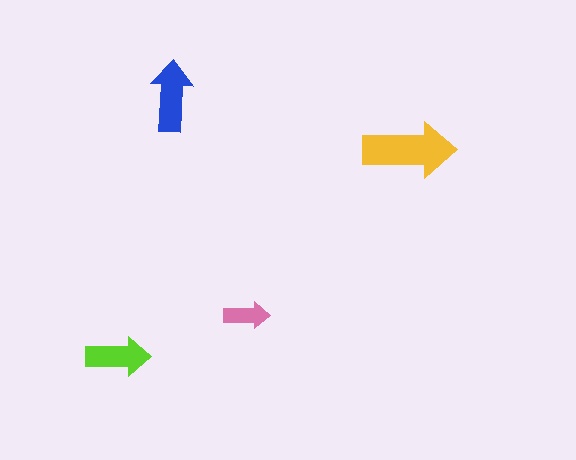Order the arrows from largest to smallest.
the yellow one, the blue one, the lime one, the pink one.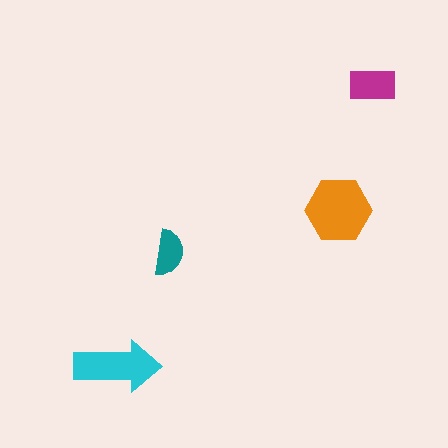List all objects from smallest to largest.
The teal semicircle, the magenta rectangle, the cyan arrow, the orange hexagon.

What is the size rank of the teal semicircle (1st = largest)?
4th.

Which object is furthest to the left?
The cyan arrow is leftmost.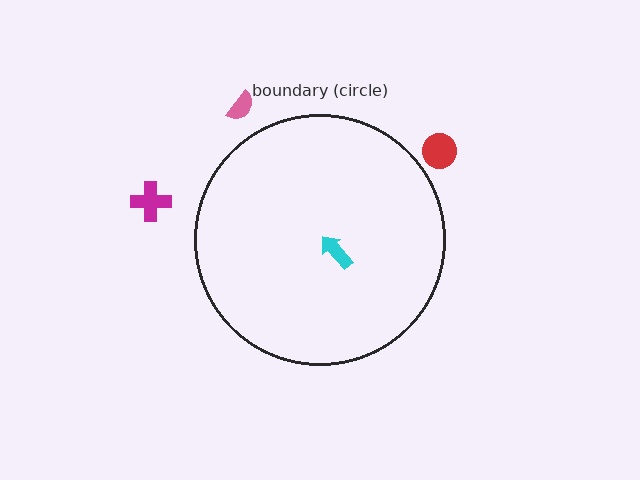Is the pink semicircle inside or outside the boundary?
Outside.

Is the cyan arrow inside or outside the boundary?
Inside.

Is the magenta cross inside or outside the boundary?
Outside.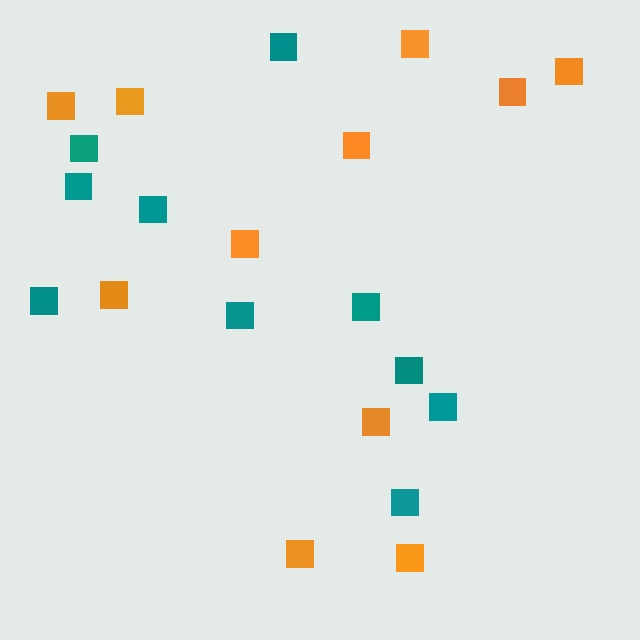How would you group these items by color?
There are 2 groups: one group of orange squares (11) and one group of teal squares (10).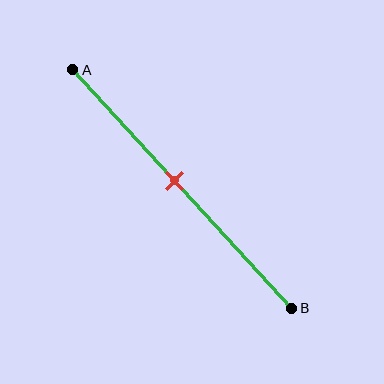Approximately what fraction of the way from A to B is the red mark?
The red mark is approximately 45% of the way from A to B.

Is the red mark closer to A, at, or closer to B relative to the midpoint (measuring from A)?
The red mark is closer to point A than the midpoint of segment AB.